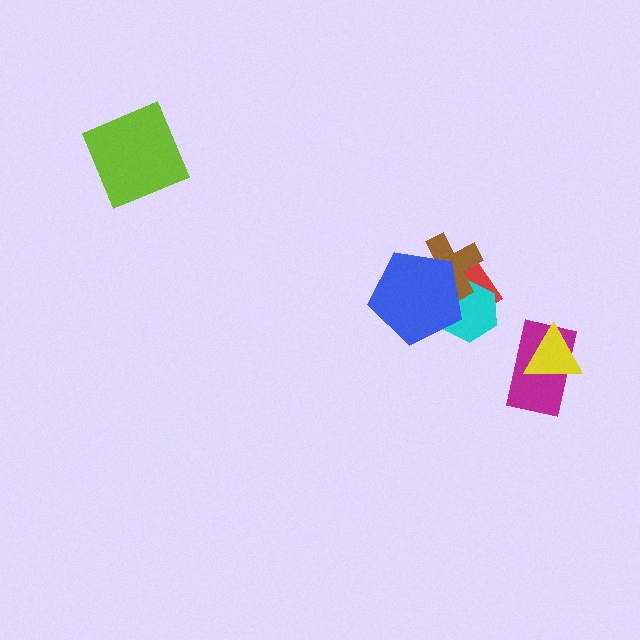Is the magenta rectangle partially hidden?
Yes, it is partially covered by another shape.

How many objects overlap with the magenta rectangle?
1 object overlaps with the magenta rectangle.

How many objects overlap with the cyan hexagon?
3 objects overlap with the cyan hexagon.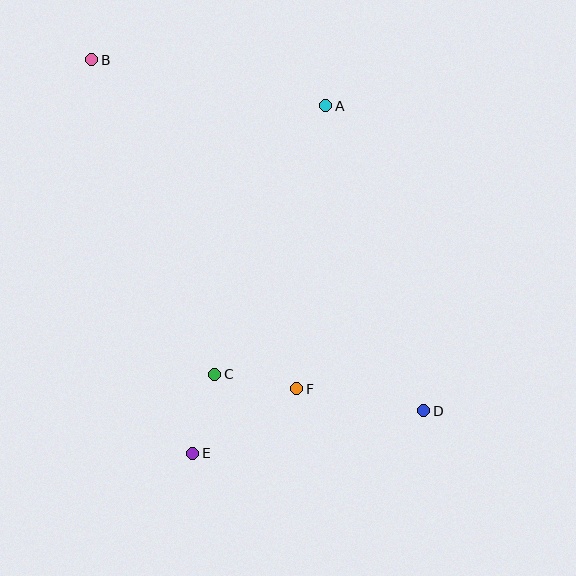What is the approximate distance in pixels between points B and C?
The distance between B and C is approximately 337 pixels.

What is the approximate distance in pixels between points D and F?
The distance between D and F is approximately 129 pixels.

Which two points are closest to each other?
Points C and E are closest to each other.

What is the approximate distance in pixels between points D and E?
The distance between D and E is approximately 235 pixels.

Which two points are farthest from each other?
Points B and D are farthest from each other.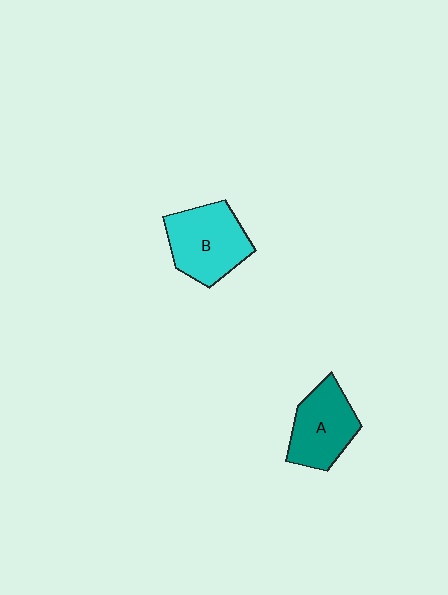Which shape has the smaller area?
Shape A (teal).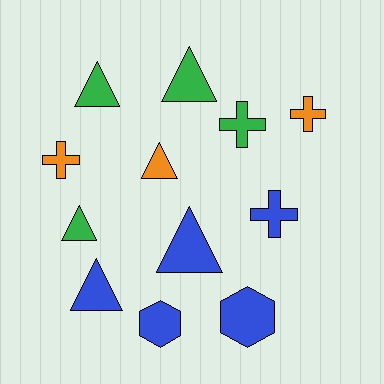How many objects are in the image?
There are 12 objects.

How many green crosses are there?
There is 1 green cross.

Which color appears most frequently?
Blue, with 5 objects.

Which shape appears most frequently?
Triangle, with 6 objects.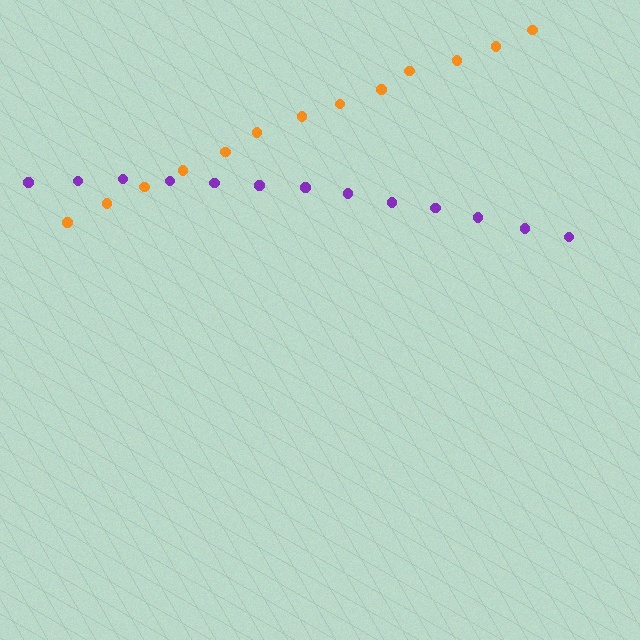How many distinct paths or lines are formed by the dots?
There are 2 distinct paths.